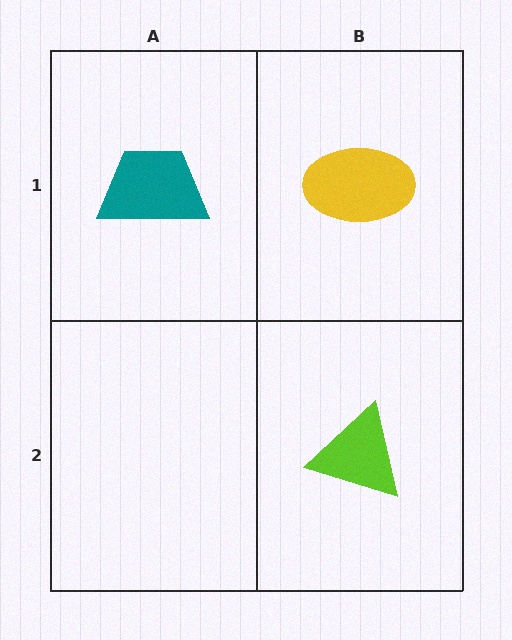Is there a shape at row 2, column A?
No, that cell is empty.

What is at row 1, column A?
A teal trapezoid.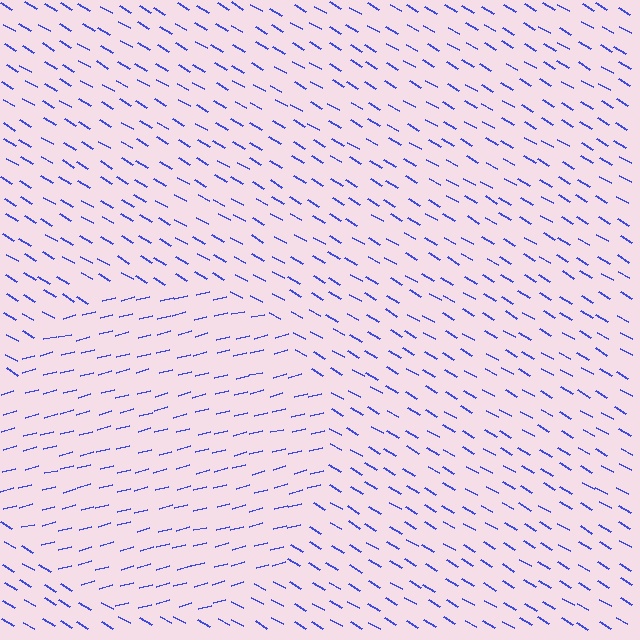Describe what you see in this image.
The image is filled with small blue line segments. A circle region in the image has lines oriented differently from the surrounding lines, creating a visible texture boundary.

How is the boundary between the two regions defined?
The boundary is defined purely by a change in line orientation (approximately 45 degrees difference). All lines are the same color and thickness.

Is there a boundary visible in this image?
Yes, there is a texture boundary formed by a change in line orientation.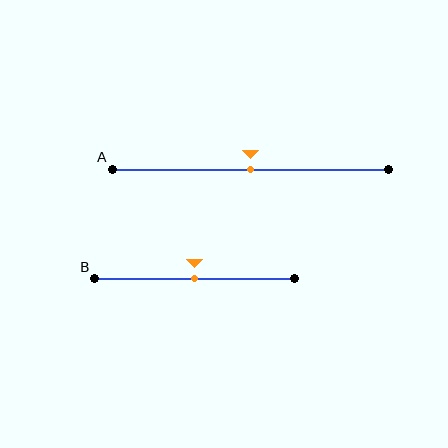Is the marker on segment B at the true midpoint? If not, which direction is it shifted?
Yes, the marker on segment B is at the true midpoint.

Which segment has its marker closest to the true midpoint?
Segment A has its marker closest to the true midpoint.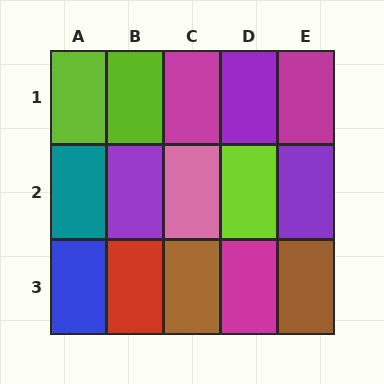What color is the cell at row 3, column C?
Brown.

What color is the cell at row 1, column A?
Lime.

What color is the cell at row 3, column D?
Magenta.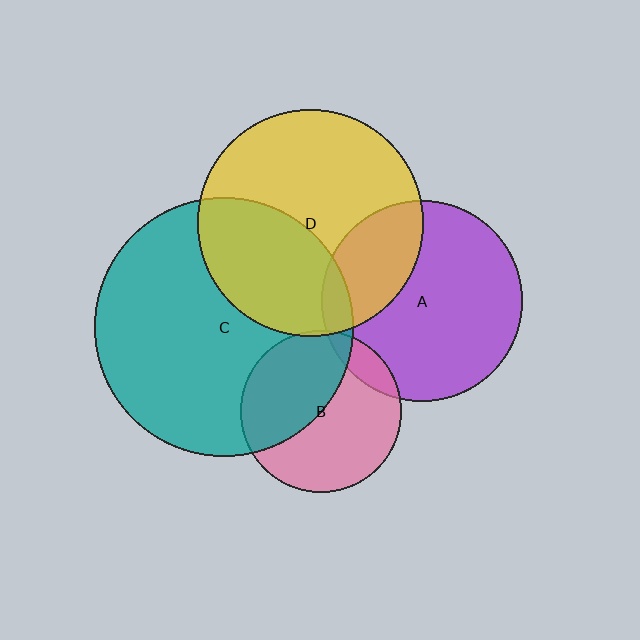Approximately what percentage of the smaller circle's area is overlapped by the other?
Approximately 30%.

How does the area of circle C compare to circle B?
Approximately 2.6 times.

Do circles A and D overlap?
Yes.